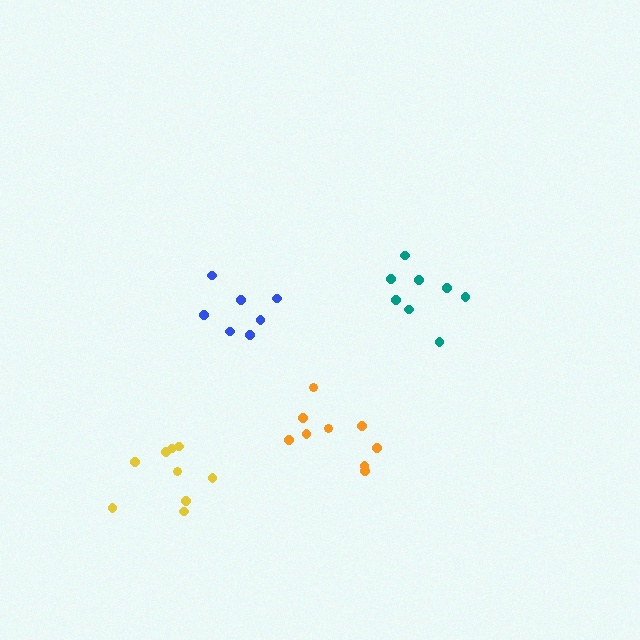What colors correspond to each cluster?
The clusters are colored: yellow, teal, orange, blue.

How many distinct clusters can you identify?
There are 4 distinct clusters.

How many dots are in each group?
Group 1: 9 dots, Group 2: 8 dots, Group 3: 9 dots, Group 4: 7 dots (33 total).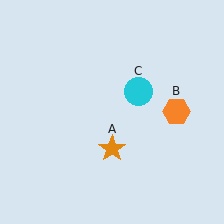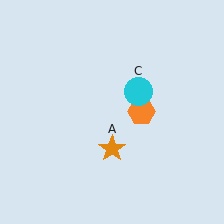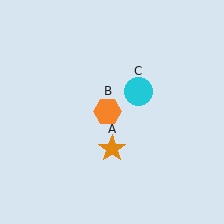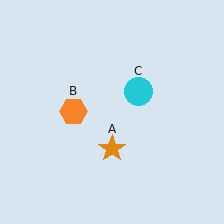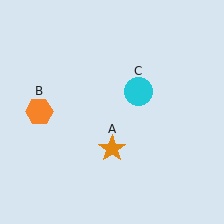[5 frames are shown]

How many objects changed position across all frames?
1 object changed position: orange hexagon (object B).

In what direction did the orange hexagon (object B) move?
The orange hexagon (object B) moved left.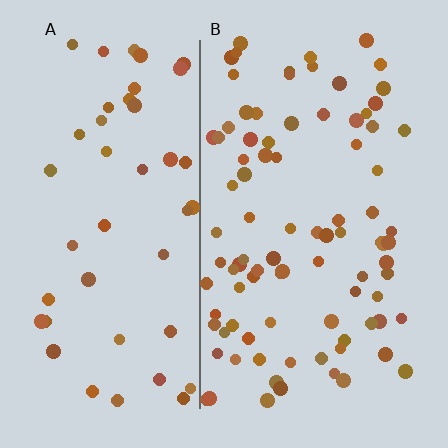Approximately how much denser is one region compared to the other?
Approximately 2.0× — region B over region A.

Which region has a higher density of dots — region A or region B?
B (the right).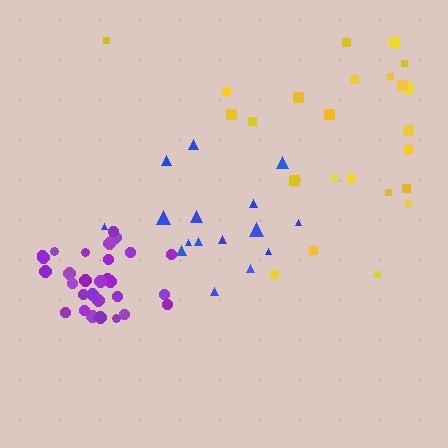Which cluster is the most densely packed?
Purple.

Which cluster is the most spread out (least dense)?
Yellow.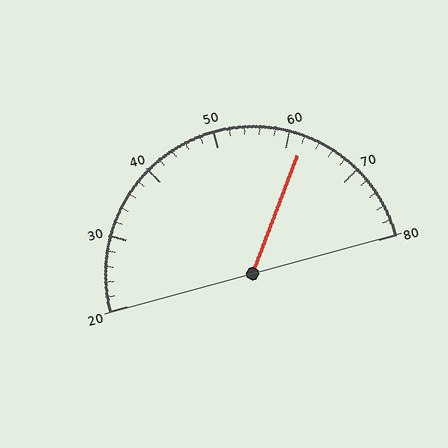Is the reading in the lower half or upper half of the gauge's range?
The reading is in the upper half of the range (20 to 80).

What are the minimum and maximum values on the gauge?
The gauge ranges from 20 to 80.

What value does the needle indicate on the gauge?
The needle indicates approximately 62.